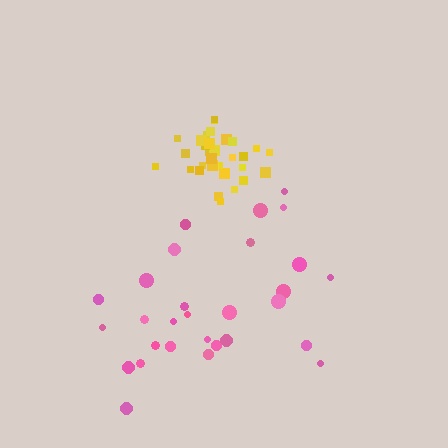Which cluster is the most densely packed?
Yellow.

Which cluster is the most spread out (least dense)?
Pink.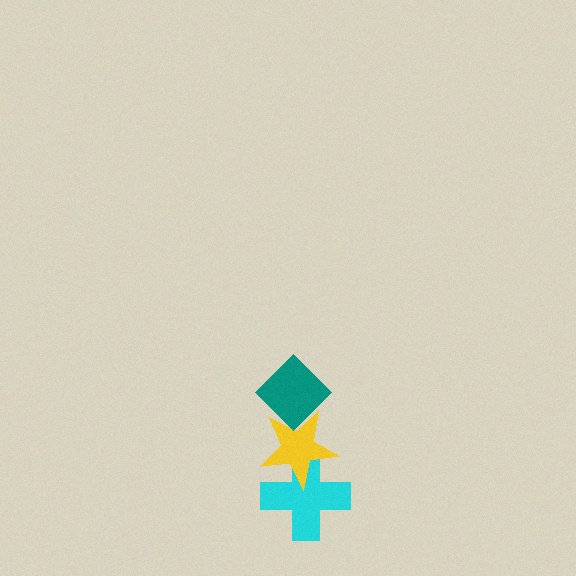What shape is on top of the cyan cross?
The yellow star is on top of the cyan cross.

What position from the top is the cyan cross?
The cyan cross is 3rd from the top.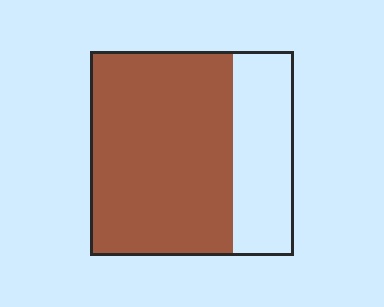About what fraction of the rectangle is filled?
About two thirds (2/3).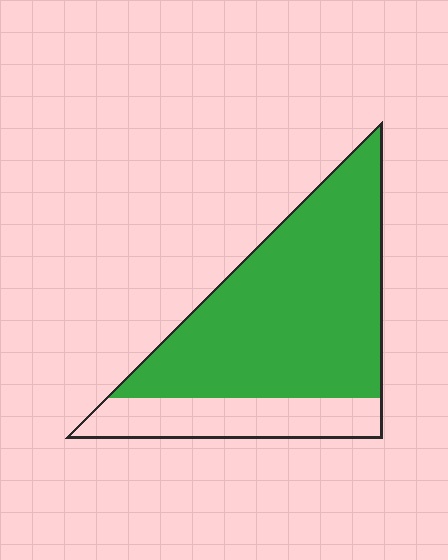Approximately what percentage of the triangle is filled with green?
Approximately 75%.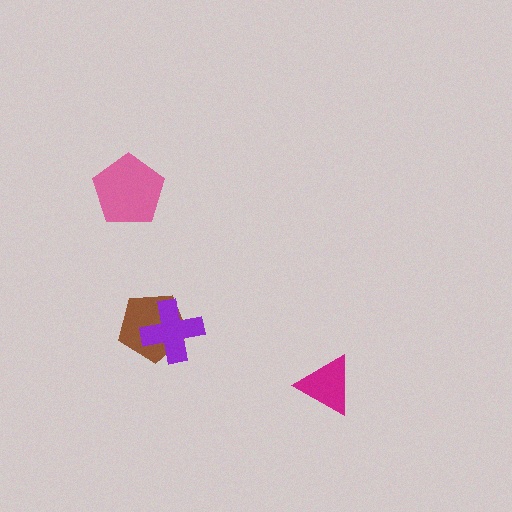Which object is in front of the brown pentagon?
The purple cross is in front of the brown pentagon.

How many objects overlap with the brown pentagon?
1 object overlaps with the brown pentagon.